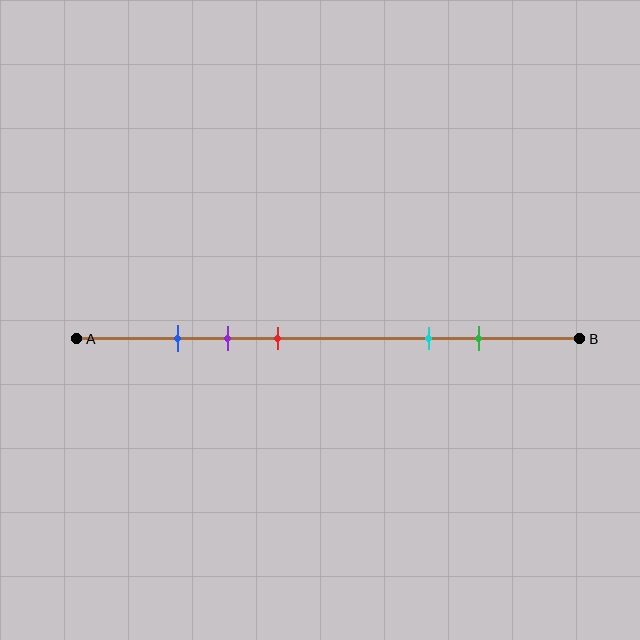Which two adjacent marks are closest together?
The blue and purple marks are the closest adjacent pair.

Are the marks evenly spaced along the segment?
No, the marks are not evenly spaced.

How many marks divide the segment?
There are 5 marks dividing the segment.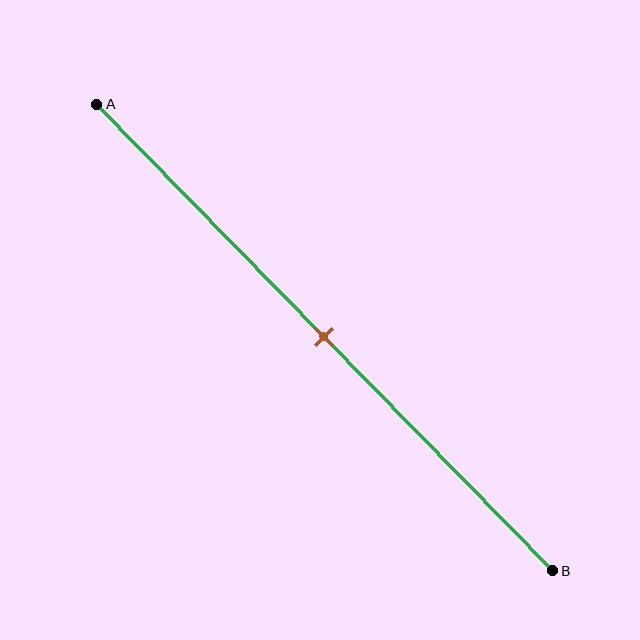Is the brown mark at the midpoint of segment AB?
Yes, the mark is approximately at the midpoint.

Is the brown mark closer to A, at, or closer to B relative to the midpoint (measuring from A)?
The brown mark is approximately at the midpoint of segment AB.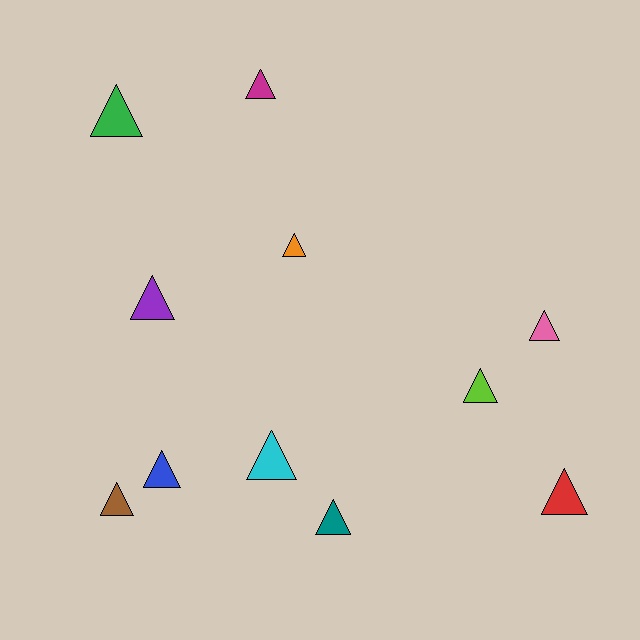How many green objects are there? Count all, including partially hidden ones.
There is 1 green object.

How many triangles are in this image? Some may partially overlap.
There are 11 triangles.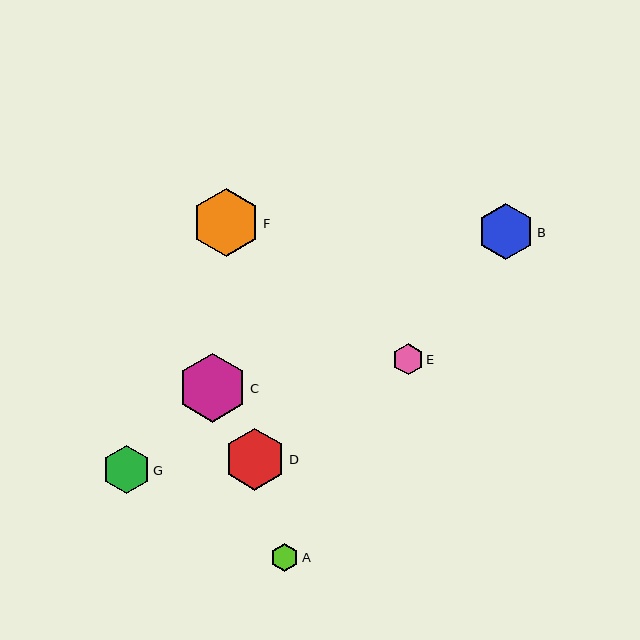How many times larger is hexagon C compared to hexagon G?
Hexagon C is approximately 1.4 times the size of hexagon G.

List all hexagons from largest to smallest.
From largest to smallest: C, F, D, B, G, E, A.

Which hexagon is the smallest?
Hexagon A is the smallest with a size of approximately 29 pixels.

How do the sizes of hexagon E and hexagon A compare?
Hexagon E and hexagon A are approximately the same size.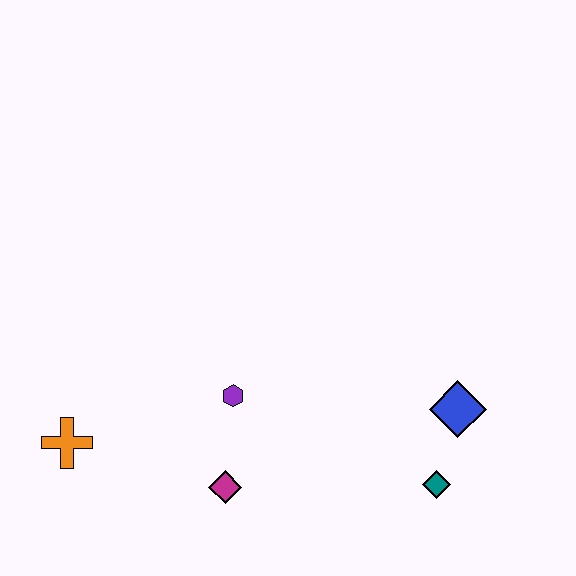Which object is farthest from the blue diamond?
The orange cross is farthest from the blue diamond.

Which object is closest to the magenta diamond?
The purple hexagon is closest to the magenta diamond.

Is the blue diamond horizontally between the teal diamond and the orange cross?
No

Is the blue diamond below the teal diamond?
No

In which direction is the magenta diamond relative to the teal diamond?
The magenta diamond is to the left of the teal diamond.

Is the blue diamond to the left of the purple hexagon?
No